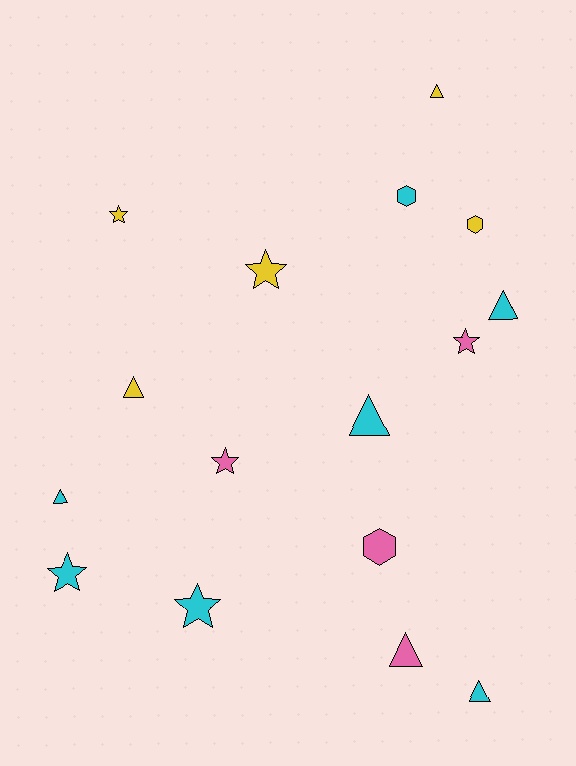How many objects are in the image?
There are 16 objects.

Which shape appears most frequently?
Triangle, with 7 objects.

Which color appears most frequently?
Cyan, with 7 objects.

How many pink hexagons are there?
There is 1 pink hexagon.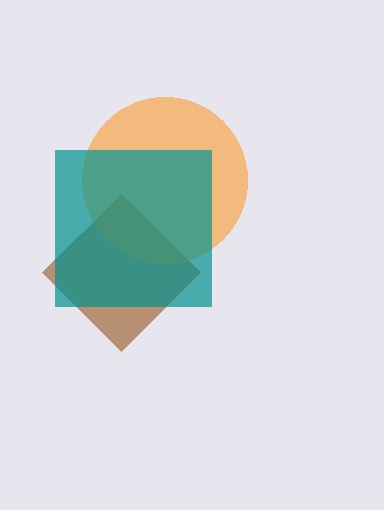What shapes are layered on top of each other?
The layered shapes are: a brown diamond, an orange circle, a teal square.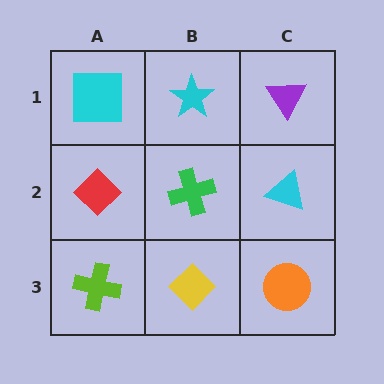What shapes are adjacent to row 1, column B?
A green cross (row 2, column B), a cyan square (row 1, column A), a purple triangle (row 1, column C).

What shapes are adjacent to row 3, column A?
A red diamond (row 2, column A), a yellow diamond (row 3, column B).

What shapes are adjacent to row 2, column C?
A purple triangle (row 1, column C), an orange circle (row 3, column C), a green cross (row 2, column B).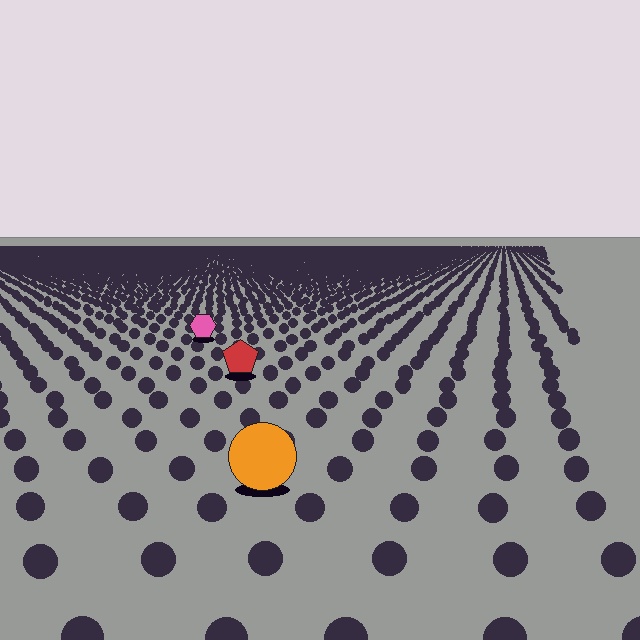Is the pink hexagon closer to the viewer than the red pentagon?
No. The red pentagon is closer — you can tell from the texture gradient: the ground texture is coarser near it.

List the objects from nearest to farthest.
From nearest to farthest: the orange circle, the red pentagon, the pink hexagon.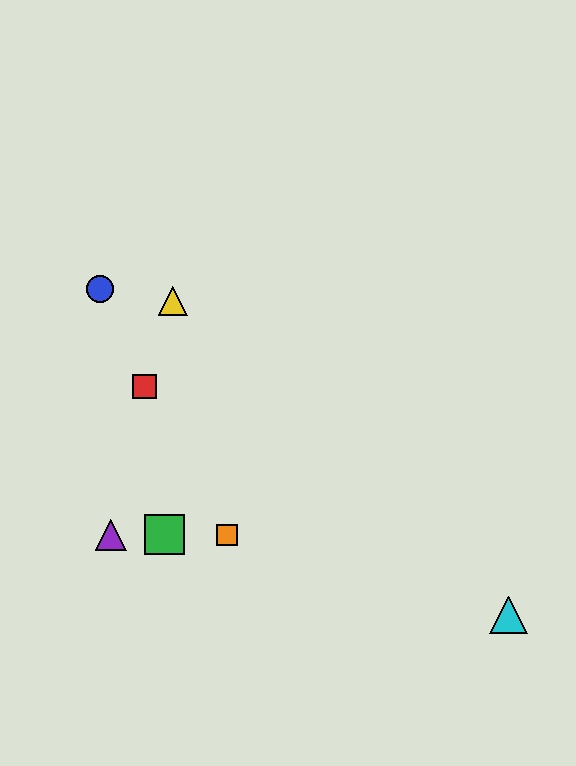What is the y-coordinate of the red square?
The red square is at y≈386.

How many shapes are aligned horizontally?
3 shapes (the green square, the purple triangle, the orange square) are aligned horizontally.